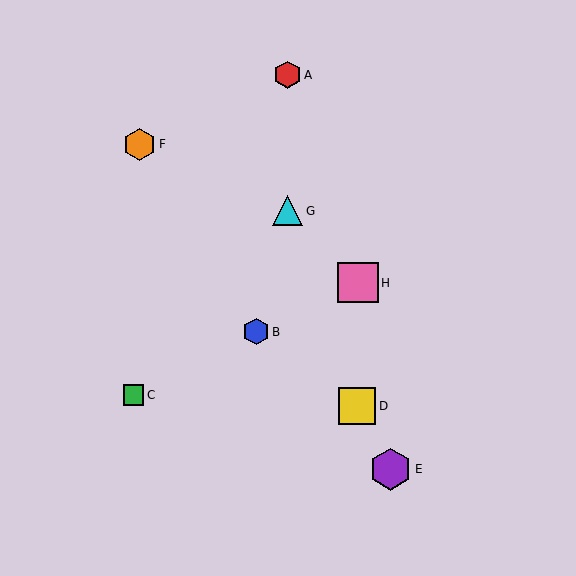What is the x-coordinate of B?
Object B is at x≈256.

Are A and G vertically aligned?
Yes, both are at x≈287.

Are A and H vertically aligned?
No, A is at x≈287 and H is at x≈358.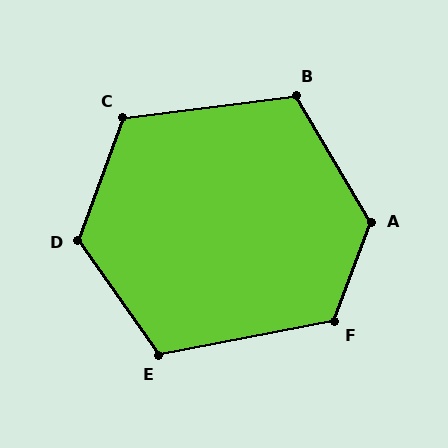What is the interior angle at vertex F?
Approximately 121 degrees (obtuse).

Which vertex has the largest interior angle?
A, at approximately 129 degrees.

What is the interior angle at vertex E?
Approximately 114 degrees (obtuse).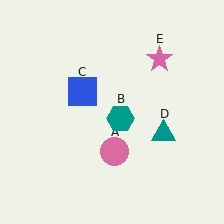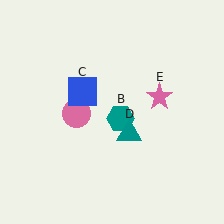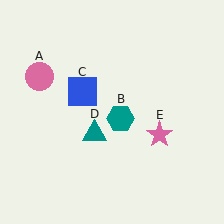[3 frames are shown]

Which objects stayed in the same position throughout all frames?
Teal hexagon (object B) and blue square (object C) remained stationary.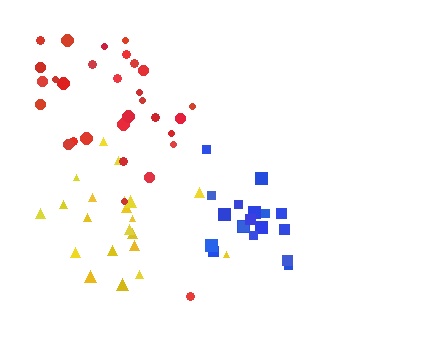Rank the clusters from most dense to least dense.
blue, yellow, red.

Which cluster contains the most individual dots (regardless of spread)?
Red (30).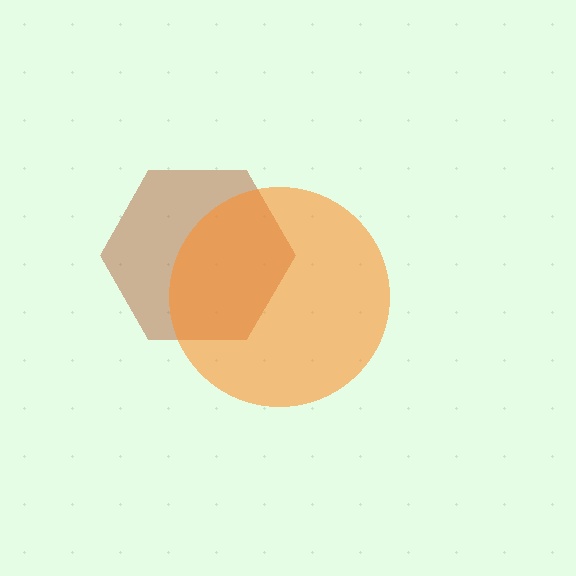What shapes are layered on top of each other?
The layered shapes are: a brown hexagon, an orange circle.